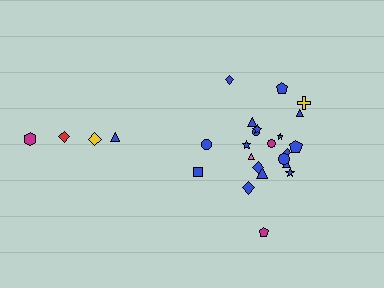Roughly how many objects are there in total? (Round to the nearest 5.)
Roughly 25 objects in total.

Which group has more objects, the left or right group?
The right group.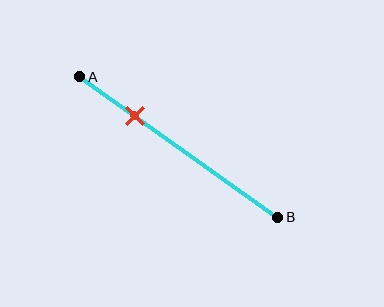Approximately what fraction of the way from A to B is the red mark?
The red mark is approximately 30% of the way from A to B.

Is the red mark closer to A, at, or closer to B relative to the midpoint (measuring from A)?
The red mark is closer to point A than the midpoint of segment AB.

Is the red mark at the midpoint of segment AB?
No, the mark is at about 30% from A, not at the 50% midpoint.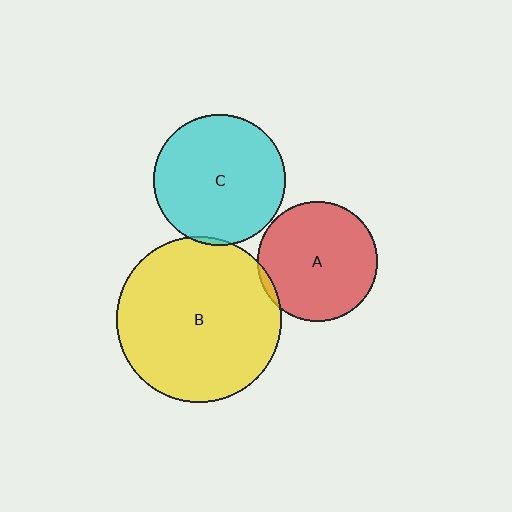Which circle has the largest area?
Circle B (yellow).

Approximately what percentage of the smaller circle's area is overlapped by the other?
Approximately 5%.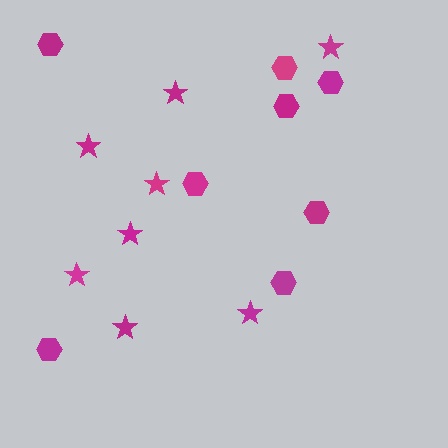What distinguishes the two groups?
There are 2 groups: one group of stars (8) and one group of hexagons (8).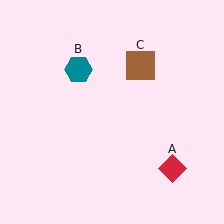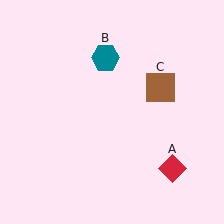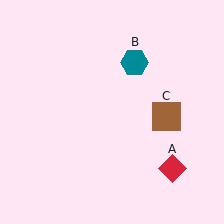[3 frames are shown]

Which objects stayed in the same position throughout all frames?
Red diamond (object A) remained stationary.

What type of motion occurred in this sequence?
The teal hexagon (object B), brown square (object C) rotated clockwise around the center of the scene.